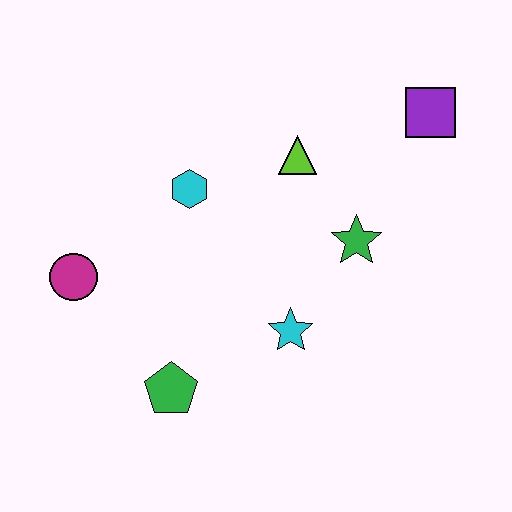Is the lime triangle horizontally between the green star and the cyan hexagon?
Yes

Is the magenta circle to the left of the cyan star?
Yes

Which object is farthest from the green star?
The magenta circle is farthest from the green star.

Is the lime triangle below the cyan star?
No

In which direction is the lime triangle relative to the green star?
The lime triangle is above the green star.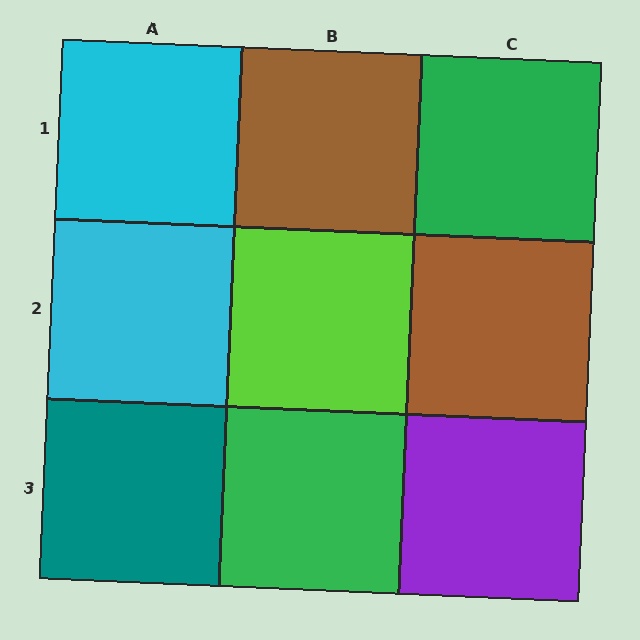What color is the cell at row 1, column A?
Cyan.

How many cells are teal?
1 cell is teal.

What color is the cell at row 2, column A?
Cyan.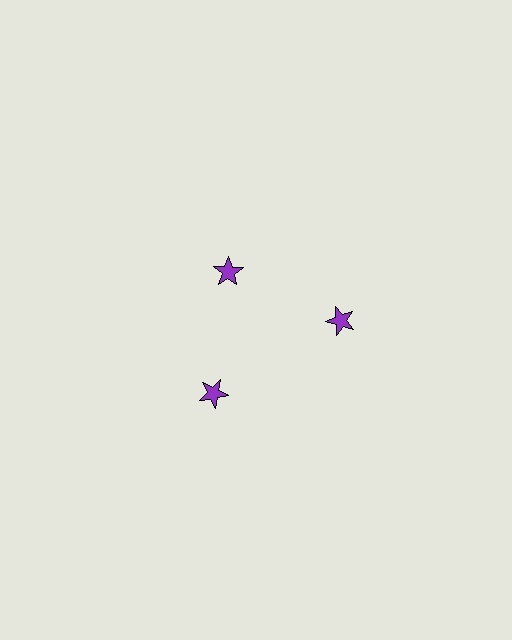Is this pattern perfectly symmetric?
No. The 3 purple stars are arranged in a ring, but one element near the 11 o'clock position is pulled inward toward the center, breaking the 3-fold rotational symmetry.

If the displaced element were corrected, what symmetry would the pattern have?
It would have 3-fold rotational symmetry — the pattern would map onto itself every 120 degrees.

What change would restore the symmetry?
The symmetry would be restored by moving it outward, back onto the ring so that all 3 stars sit at equal angles and equal distance from the center.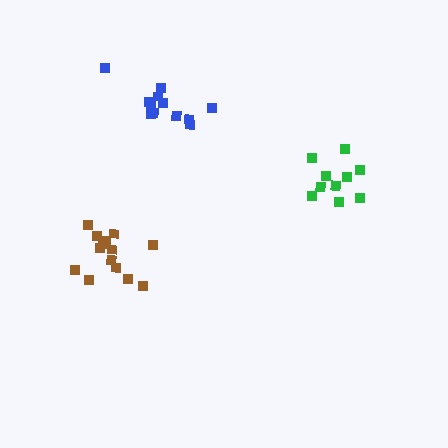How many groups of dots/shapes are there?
There are 3 groups.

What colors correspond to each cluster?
The clusters are colored: blue, green, brown.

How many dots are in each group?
Group 1: 13 dots, Group 2: 10 dots, Group 3: 14 dots (37 total).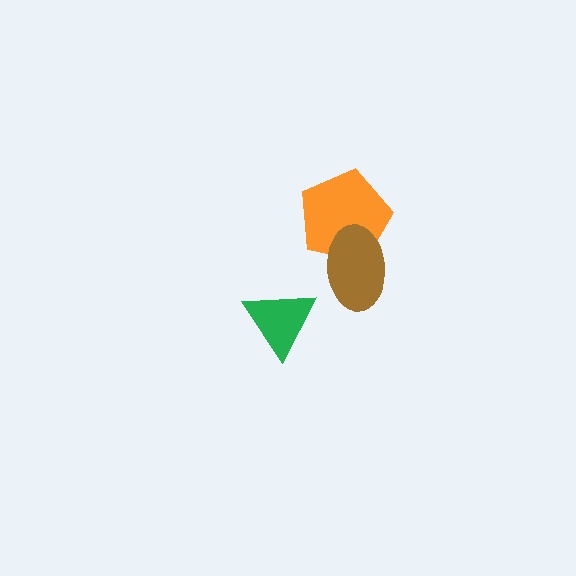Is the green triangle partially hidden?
No, no other shape covers it.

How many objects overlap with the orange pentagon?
1 object overlaps with the orange pentagon.